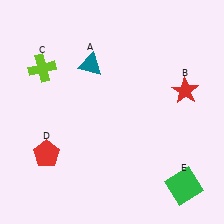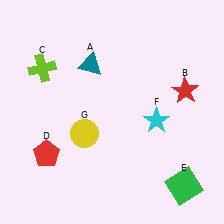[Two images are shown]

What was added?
A cyan star (F), a yellow circle (G) were added in Image 2.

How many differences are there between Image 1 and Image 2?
There are 2 differences between the two images.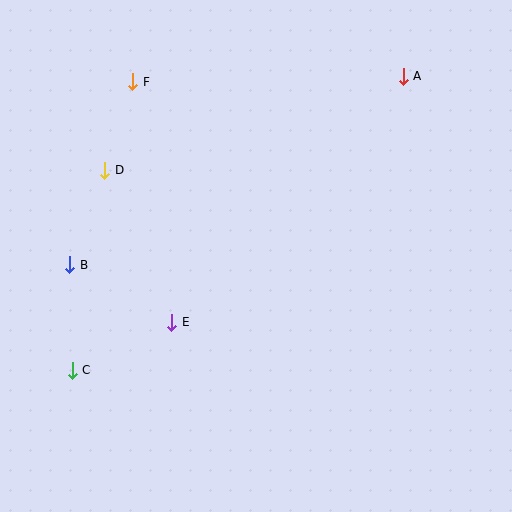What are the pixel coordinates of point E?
Point E is at (172, 322).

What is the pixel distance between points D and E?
The distance between D and E is 166 pixels.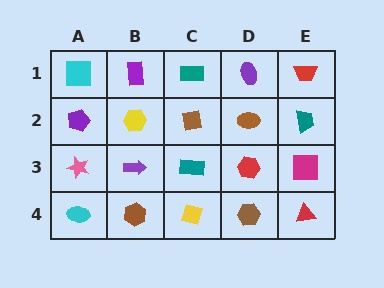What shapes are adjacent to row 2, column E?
A red trapezoid (row 1, column E), a magenta square (row 3, column E), a brown ellipse (row 2, column D).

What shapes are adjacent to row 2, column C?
A teal rectangle (row 1, column C), a teal rectangle (row 3, column C), a yellow hexagon (row 2, column B), a brown ellipse (row 2, column D).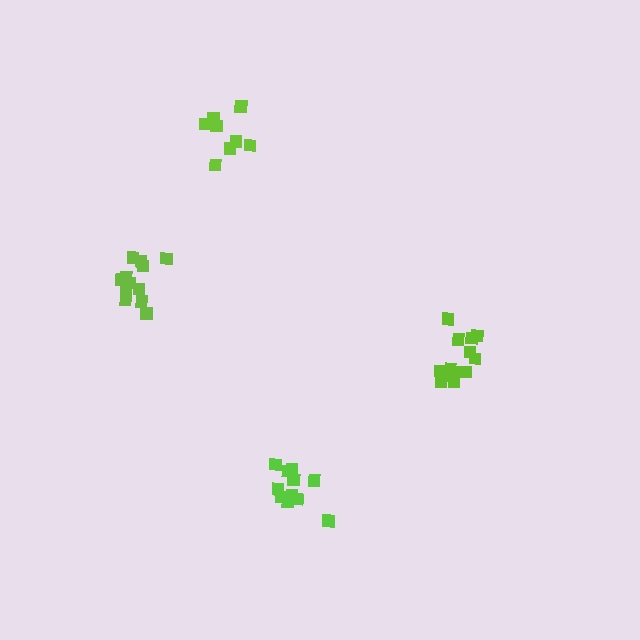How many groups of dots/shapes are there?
There are 4 groups.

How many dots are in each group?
Group 1: 8 dots, Group 2: 12 dots, Group 3: 13 dots, Group 4: 12 dots (45 total).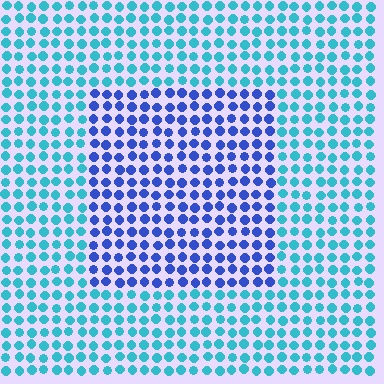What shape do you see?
I see a rectangle.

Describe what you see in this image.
The image is filled with small cyan elements in a uniform arrangement. A rectangle-shaped region is visible where the elements are tinted to a slightly different hue, forming a subtle color boundary.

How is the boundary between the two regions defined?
The boundary is defined purely by a slight shift in hue (about 44 degrees). Spacing, size, and orientation are identical on both sides.